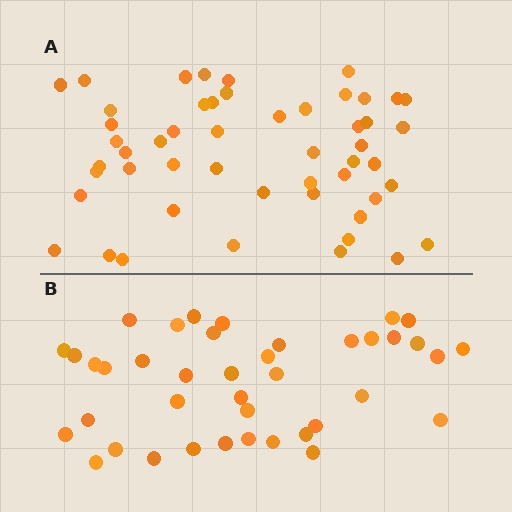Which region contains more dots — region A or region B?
Region A (the top region) has more dots.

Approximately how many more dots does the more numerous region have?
Region A has roughly 12 or so more dots than region B.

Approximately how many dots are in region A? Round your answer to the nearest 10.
About 50 dots. (The exact count is 51, which rounds to 50.)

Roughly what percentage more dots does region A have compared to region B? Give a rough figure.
About 30% more.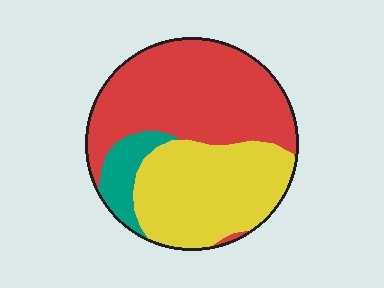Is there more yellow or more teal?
Yellow.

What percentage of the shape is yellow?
Yellow covers about 40% of the shape.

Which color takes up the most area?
Red, at roughly 50%.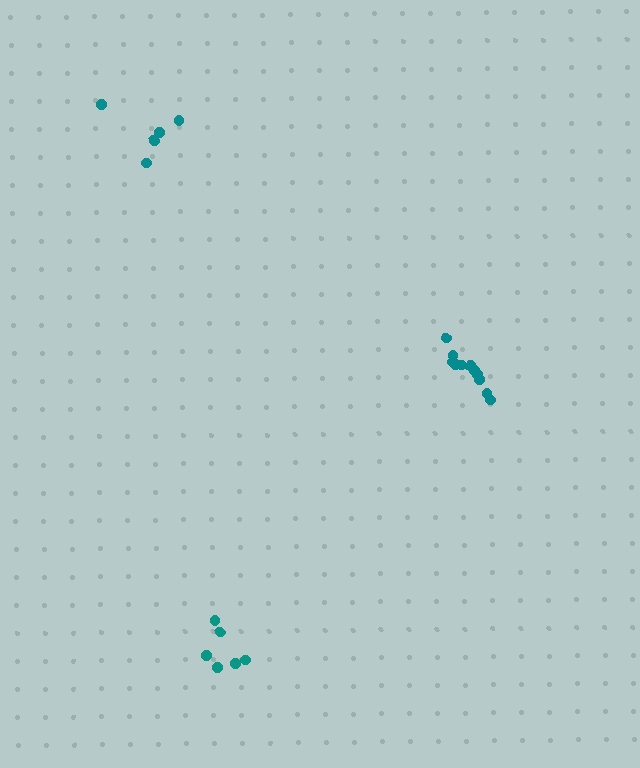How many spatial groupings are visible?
There are 3 spatial groupings.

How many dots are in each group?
Group 1: 11 dots, Group 2: 5 dots, Group 3: 6 dots (22 total).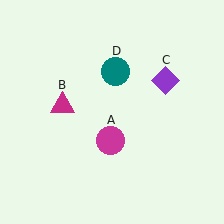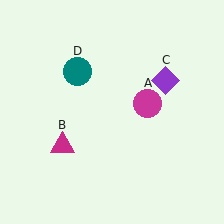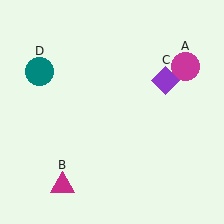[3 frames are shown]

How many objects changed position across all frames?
3 objects changed position: magenta circle (object A), magenta triangle (object B), teal circle (object D).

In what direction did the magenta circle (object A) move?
The magenta circle (object A) moved up and to the right.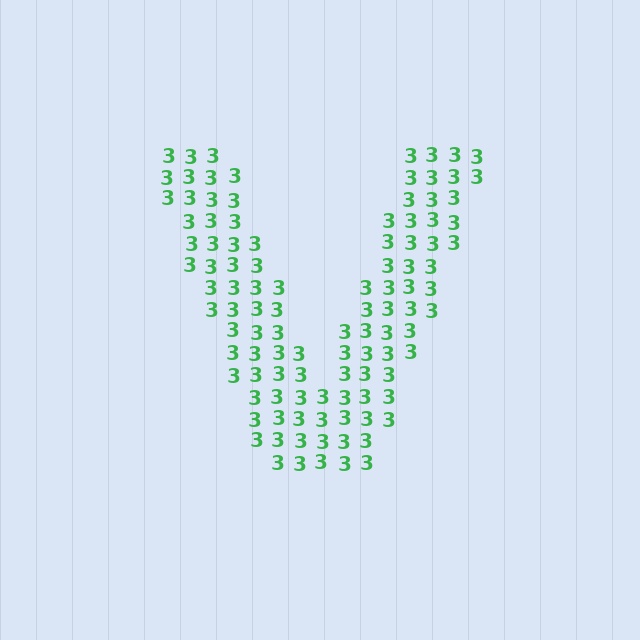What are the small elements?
The small elements are digit 3's.